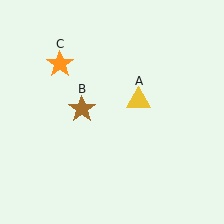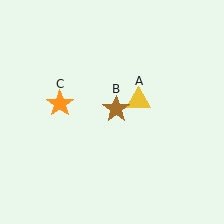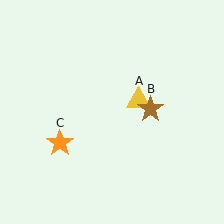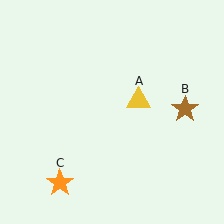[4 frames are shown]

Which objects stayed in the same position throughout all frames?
Yellow triangle (object A) remained stationary.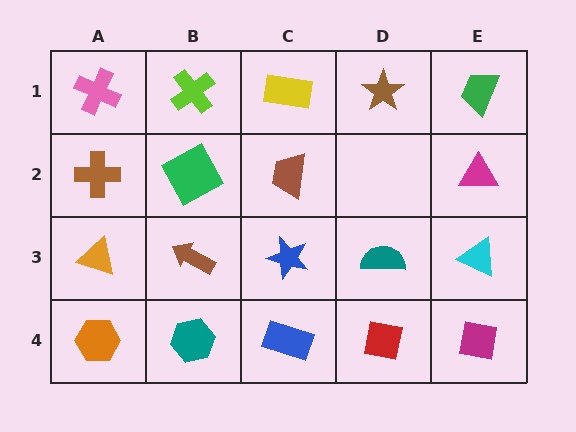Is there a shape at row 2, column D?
No, that cell is empty.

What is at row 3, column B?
A brown arrow.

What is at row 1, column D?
A brown star.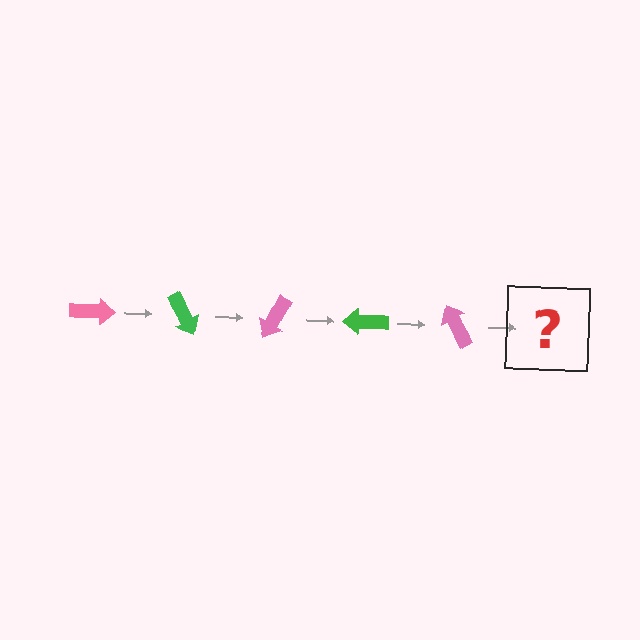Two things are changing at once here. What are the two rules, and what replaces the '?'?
The two rules are that it rotates 60 degrees each step and the color cycles through pink and green. The '?' should be a green arrow, rotated 300 degrees from the start.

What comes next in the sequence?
The next element should be a green arrow, rotated 300 degrees from the start.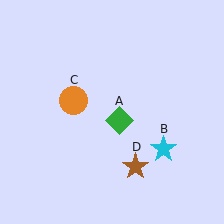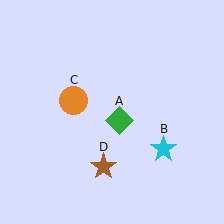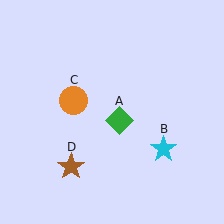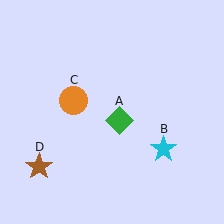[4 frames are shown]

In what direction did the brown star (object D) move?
The brown star (object D) moved left.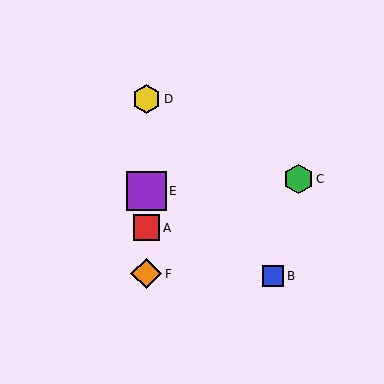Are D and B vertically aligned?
No, D is at x≈146 and B is at x≈273.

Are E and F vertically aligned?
Yes, both are at x≈146.